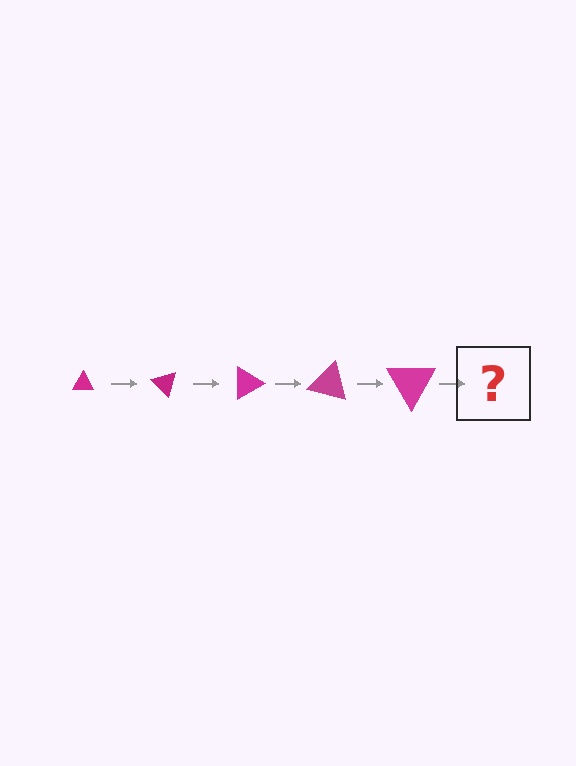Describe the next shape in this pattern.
It should be a triangle, larger than the previous one and rotated 225 degrees from the start.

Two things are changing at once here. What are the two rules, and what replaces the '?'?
The two rules are that the triangle grows larger each step and it rotates 45 degrees each step. The '?' should be a triangle, larger than the previous one and rotated 225 degrees from the start.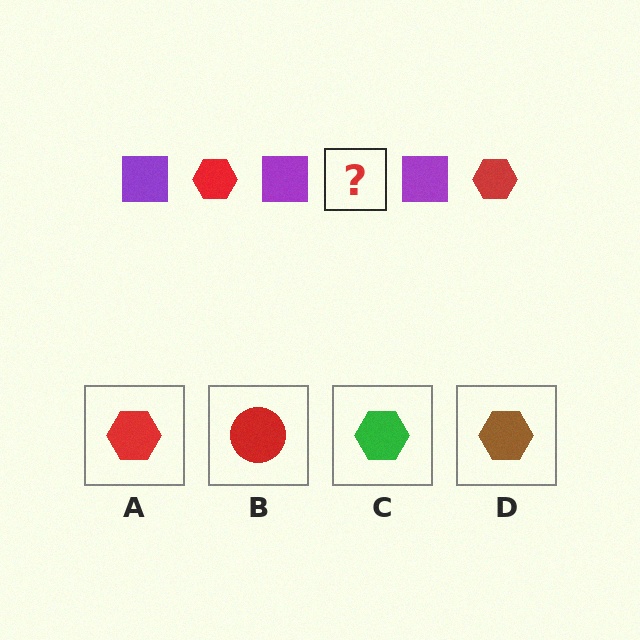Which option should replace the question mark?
Option A.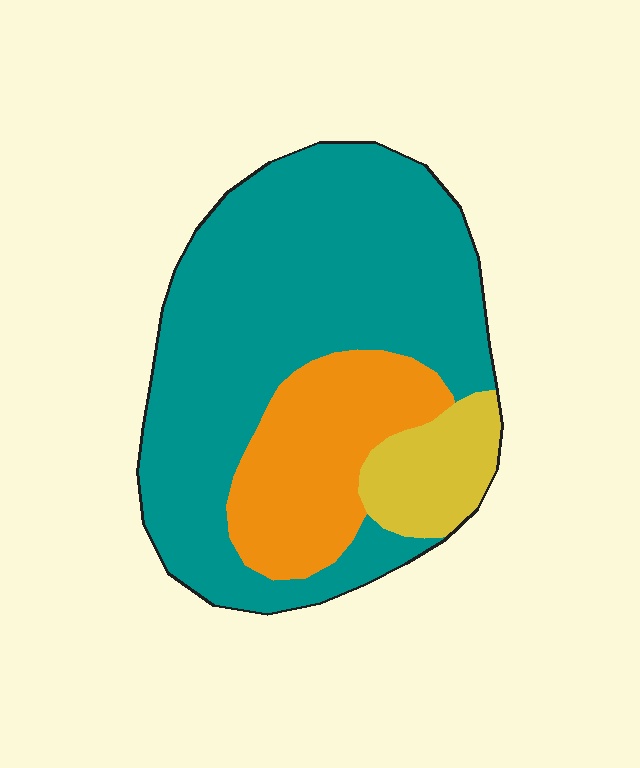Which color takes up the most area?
Teal, at roughly 65%.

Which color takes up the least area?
Yellow, at roughly 10%.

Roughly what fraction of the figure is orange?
Orange takes up about one fifth (1/5) of the figure.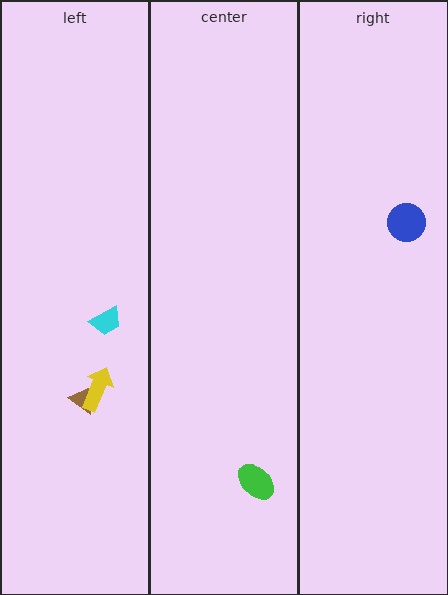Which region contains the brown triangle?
The left region.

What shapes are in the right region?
The blue circle.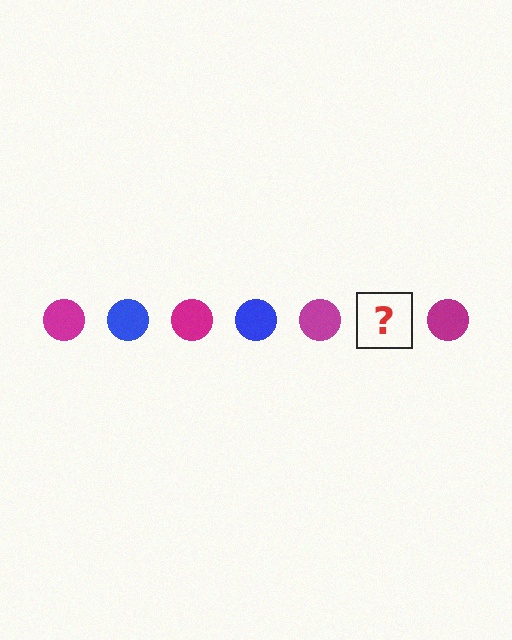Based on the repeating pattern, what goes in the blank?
The blank should be a blue circle.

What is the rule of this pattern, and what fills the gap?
The rule is that the pattern cycles through magenta, blue circles. The gap should be filled with a blue circle.